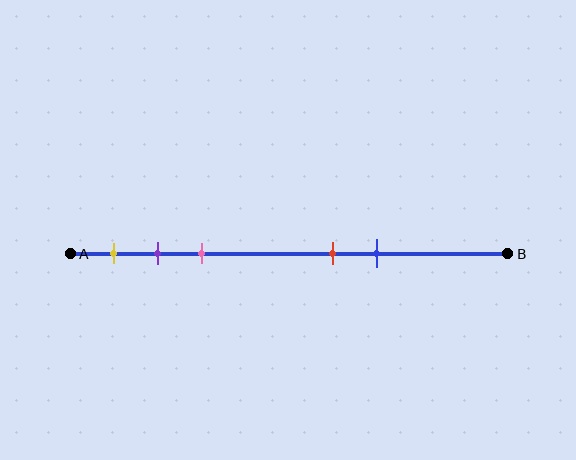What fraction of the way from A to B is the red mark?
The red mark is approximately 60% (0.6) of the way from A to B.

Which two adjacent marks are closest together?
The purple and pink marks are the closest adjacent pair.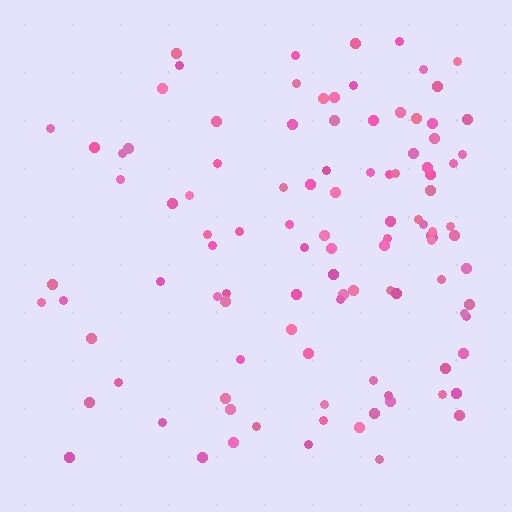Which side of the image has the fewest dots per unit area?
The left.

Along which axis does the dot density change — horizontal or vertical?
Horizontal.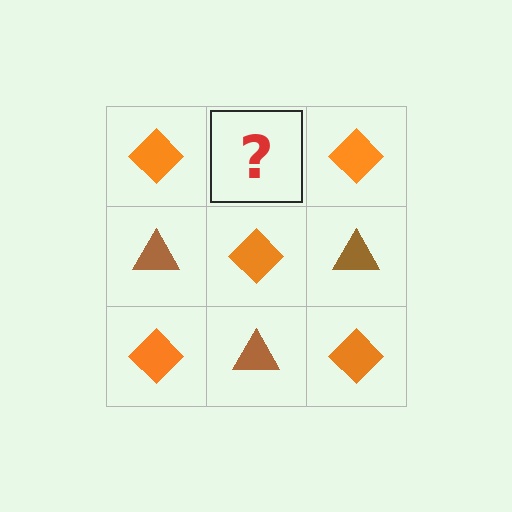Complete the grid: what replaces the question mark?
The question mark should be replaced with a brown triangle.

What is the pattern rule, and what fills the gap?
The rule is that it alternates orange diamond and brown triangle in a checkerboard pattern. The gap should be filled with a brown triangle.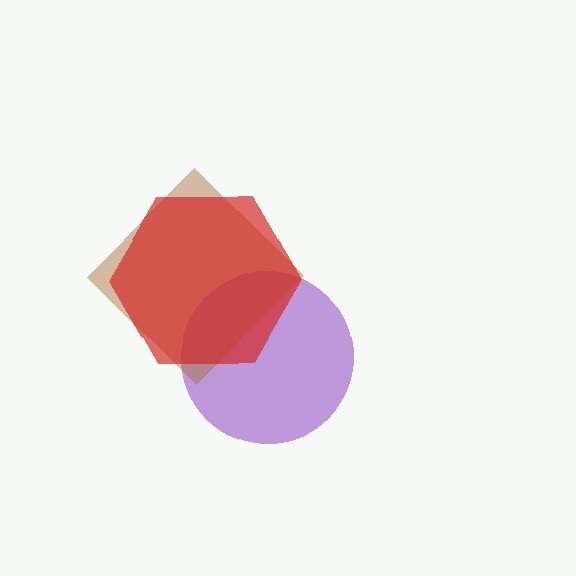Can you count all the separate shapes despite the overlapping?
Yes, there are 3 separate shapes.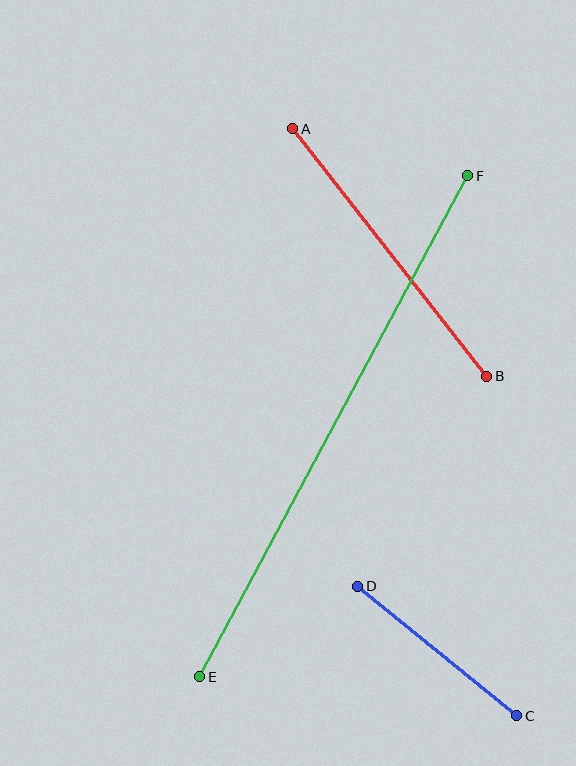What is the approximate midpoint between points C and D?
The midpoint is at approximately (437, 651) pixels.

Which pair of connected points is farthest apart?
Points E and F are farthest apart.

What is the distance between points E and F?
The distance is approximately 568 pixels.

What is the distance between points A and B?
The distance is approximately 314 pixels.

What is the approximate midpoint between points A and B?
The midpoint is at approximately (390, 253) pixels.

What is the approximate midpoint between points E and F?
The midpoint is at approximately (334, 426) pixels.